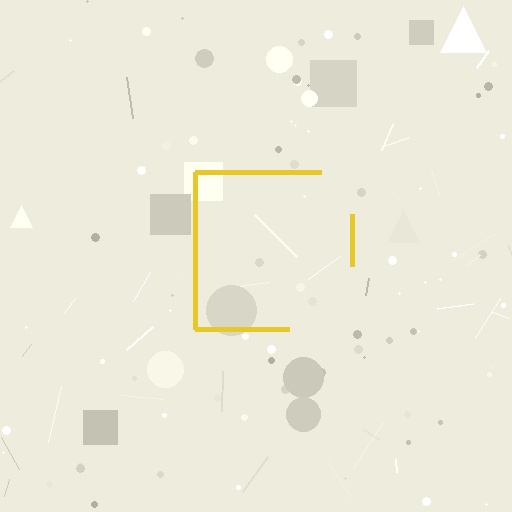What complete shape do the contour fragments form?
The contour fragments form a square.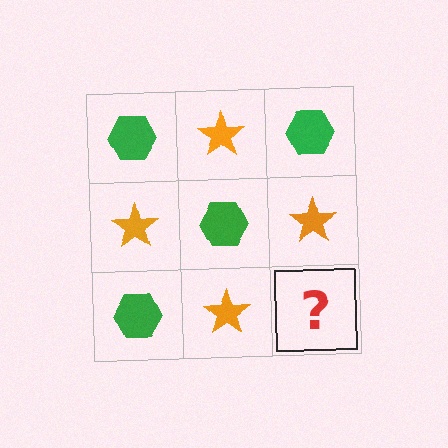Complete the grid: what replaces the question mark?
The question mark should be replaced with a green hexagon.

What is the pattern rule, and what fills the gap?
The rule is that it alternates green hexagon and orange star in a checkerboard pattern. The gap should be filled with a green hexagon.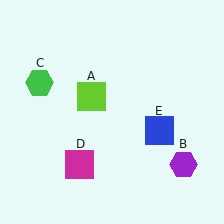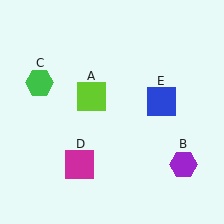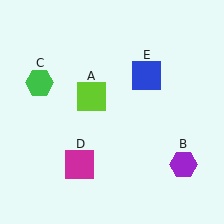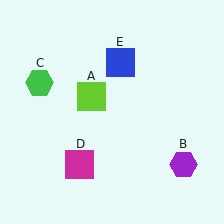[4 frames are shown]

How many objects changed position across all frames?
1 object changed position: blue square (object E).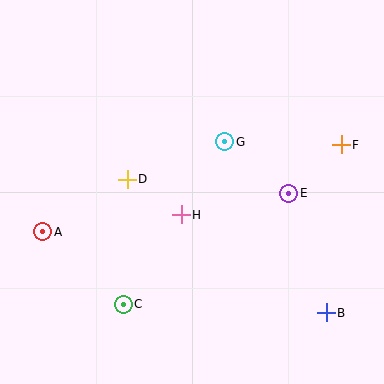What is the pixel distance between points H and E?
The distance between H and E is 110 pixels.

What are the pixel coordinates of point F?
Point F is at (341, 145).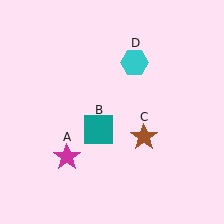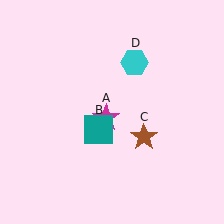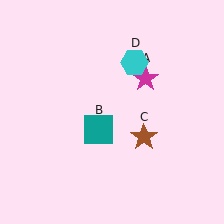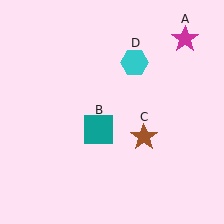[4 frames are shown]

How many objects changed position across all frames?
1 object changed position: magenta star (object A).